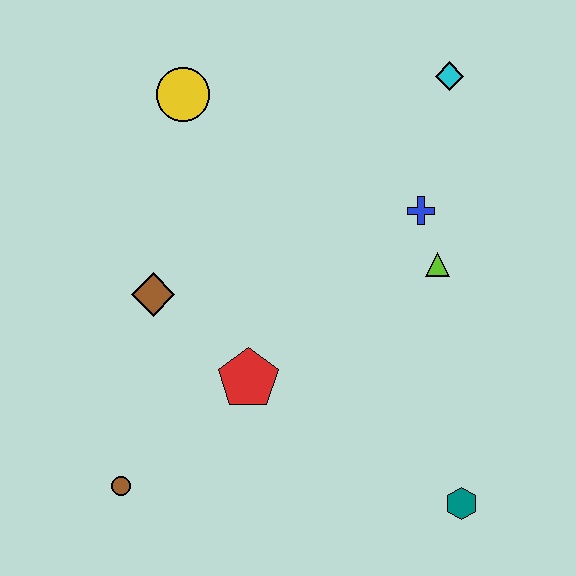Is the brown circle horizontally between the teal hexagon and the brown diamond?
No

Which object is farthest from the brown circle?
The cyan diamond is farthest from the brown circle.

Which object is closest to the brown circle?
The red pentagon is closest to the brown circle.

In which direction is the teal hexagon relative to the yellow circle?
The teal hexagon is below the yellow circle.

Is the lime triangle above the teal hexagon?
Yes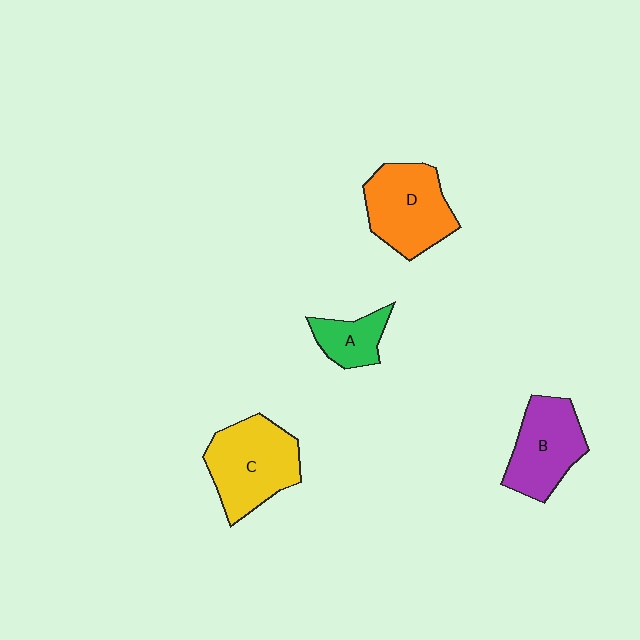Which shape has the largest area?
Shape C (yellow).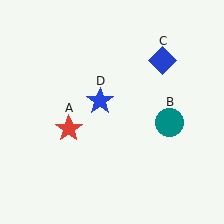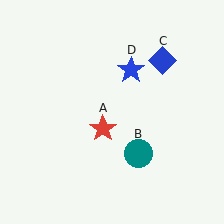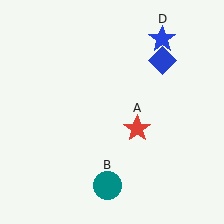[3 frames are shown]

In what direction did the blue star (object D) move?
The blue star (object D) moved up and to the right.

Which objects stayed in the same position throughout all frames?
Blue diamond (object C) remained stationary.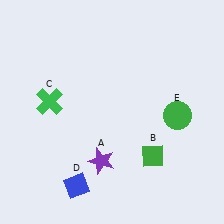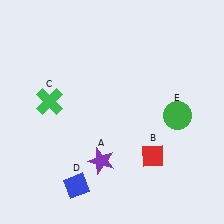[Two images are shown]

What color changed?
The diamond (B) changed from green in Image 1 to red in Image 2.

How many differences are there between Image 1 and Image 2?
There is 1 difference between the two images.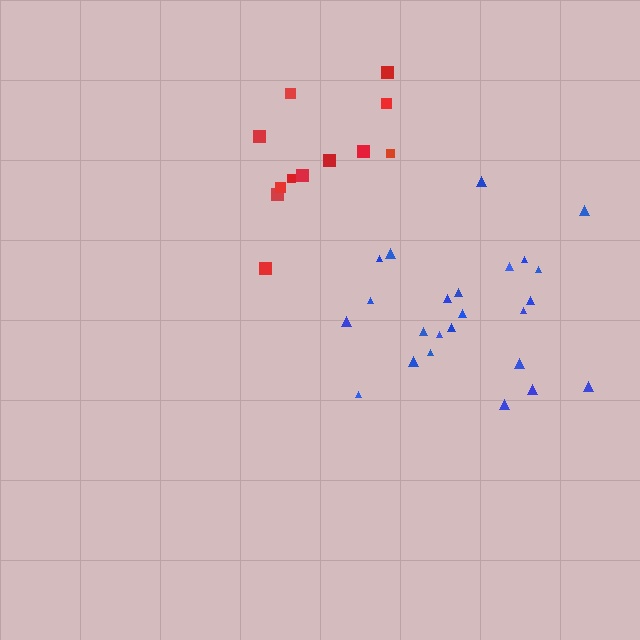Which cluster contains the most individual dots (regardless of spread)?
Blue (24).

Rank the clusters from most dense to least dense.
red, blue.